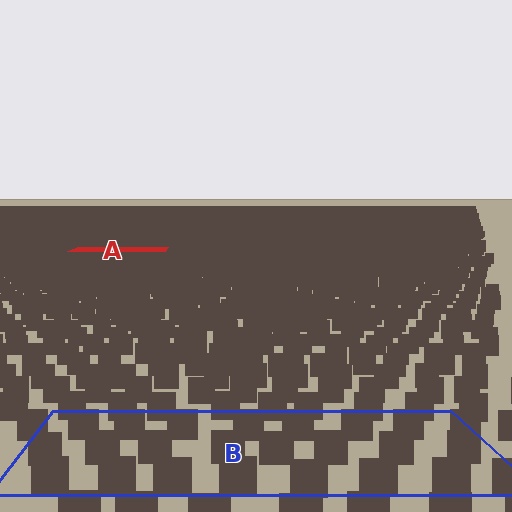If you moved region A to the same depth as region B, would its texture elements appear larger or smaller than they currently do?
They would appear larger. At a closer depth, the same texture elements are projected at a bigger on-screen size.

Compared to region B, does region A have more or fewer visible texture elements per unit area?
Region A has more texture elements per unit area — they are packed more densely because it is farther away.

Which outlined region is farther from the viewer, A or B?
Region A is farther from the viewer — the texture elements inside it appear smaller and more densely packed.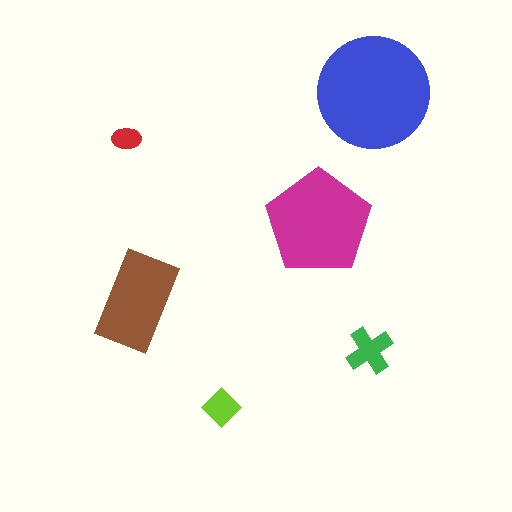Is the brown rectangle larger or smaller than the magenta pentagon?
Smaller.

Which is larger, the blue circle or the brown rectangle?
The blue circle.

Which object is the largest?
The blue circle.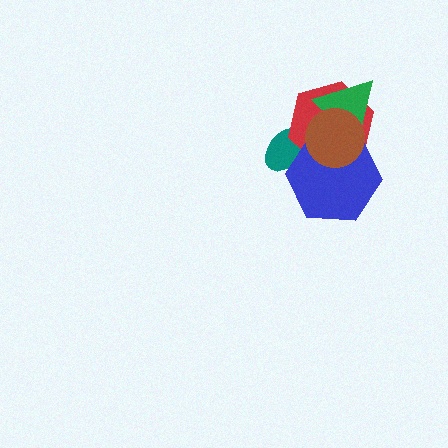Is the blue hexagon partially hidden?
Yes, it is partially covered by another shape.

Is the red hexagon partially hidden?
Yes, it is partially covered by another shape.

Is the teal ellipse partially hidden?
Yes, it is partially covered by another shape.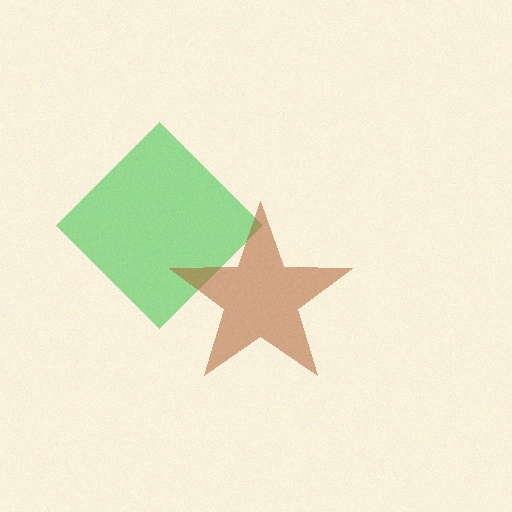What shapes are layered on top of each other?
The layered shapes are: a green diamond, a brown star.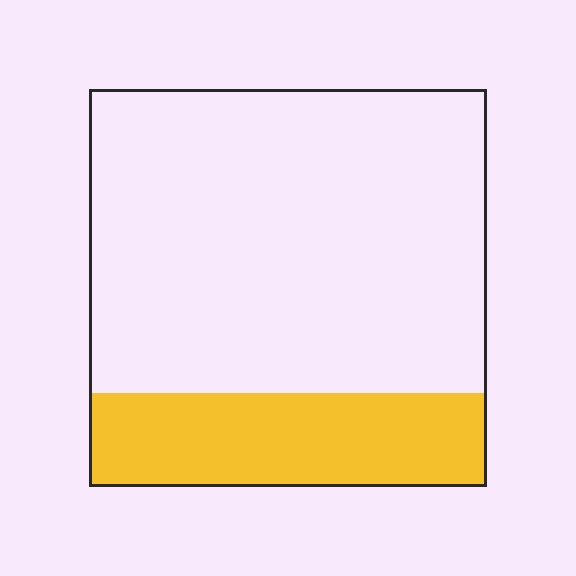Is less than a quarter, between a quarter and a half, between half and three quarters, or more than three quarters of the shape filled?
Less than a quarter.